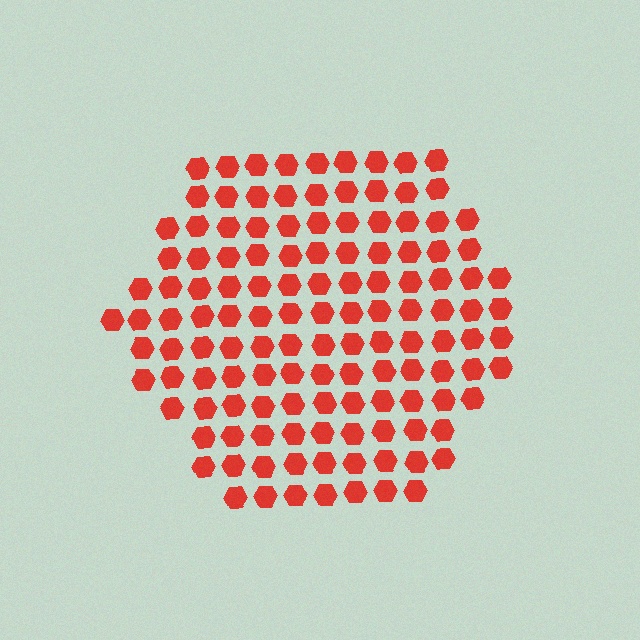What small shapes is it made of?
It is made of small hexagons.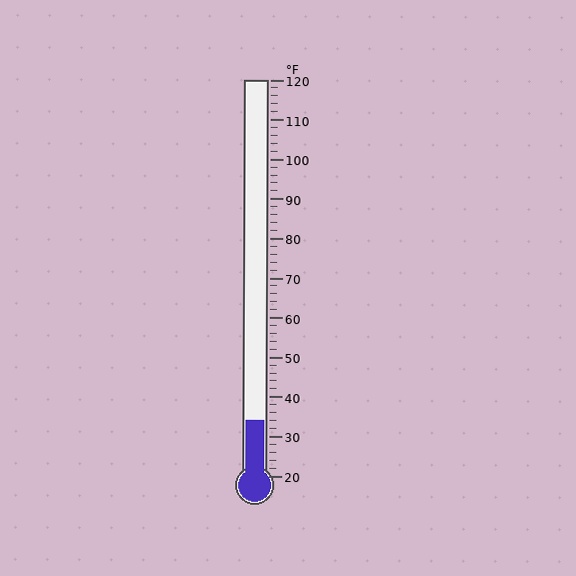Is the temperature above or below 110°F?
The temperature is below 110°F.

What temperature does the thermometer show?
The thermometer shows approximately 34°F.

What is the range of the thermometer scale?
The thermometer scale ranges from 20°F to 120°F.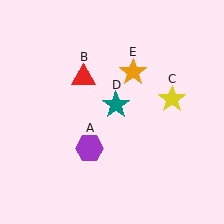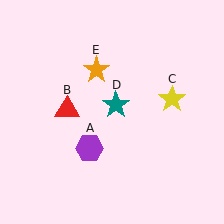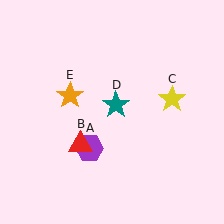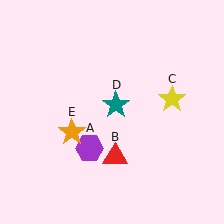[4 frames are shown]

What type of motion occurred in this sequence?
The red triangle (object B), orange star (object E) rotated counterclockwise around the center of the scene.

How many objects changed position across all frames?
2 objects changed position: red triangle (object B), orange star (object E).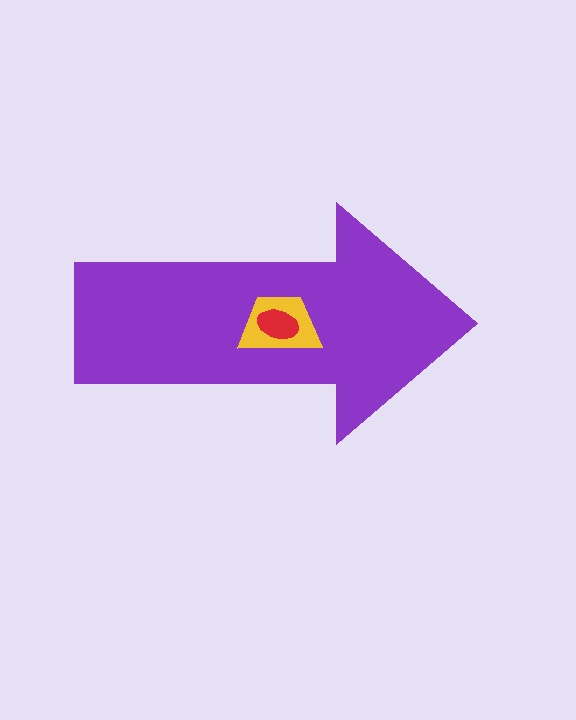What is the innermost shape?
The red ellipse.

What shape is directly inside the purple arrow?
The yellow trapezoid.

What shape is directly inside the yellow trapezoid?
The red ellipse.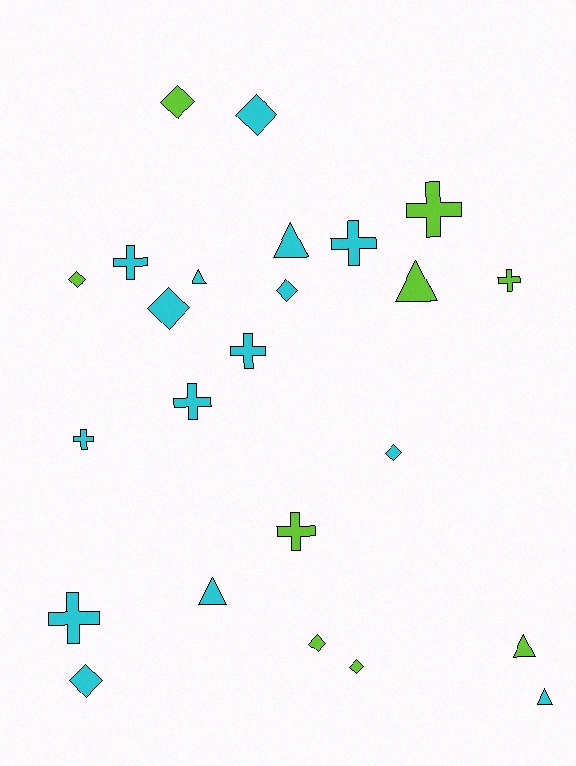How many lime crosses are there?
There are 3 lime crosses.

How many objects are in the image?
There are 24 objects.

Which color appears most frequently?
Cyan, with 15 objects.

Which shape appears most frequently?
Cross, with 9 objects.